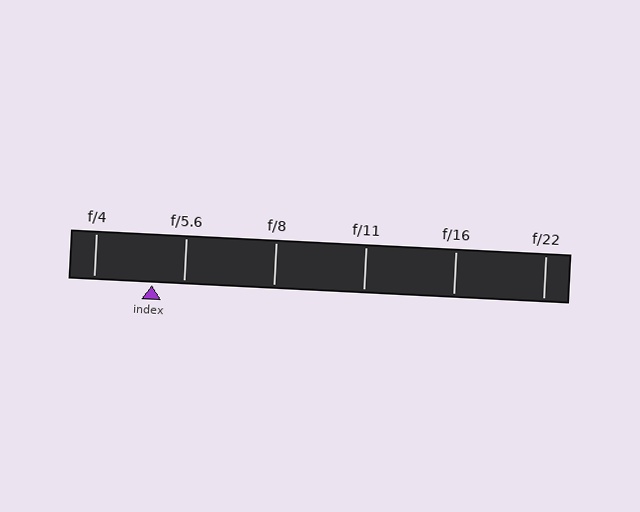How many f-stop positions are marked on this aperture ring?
There are 6 f-stop positions marked.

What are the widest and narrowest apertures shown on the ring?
The widest aperture shown is f/4 and the narrowest is f/22.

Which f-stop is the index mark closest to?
The index mark is closest to f/5.6.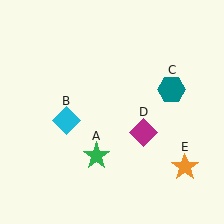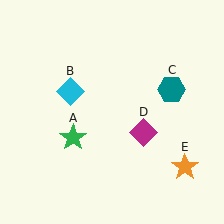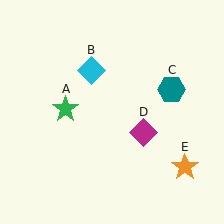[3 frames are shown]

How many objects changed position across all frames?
2 objects changed position: green star (object A), cyan diamond (object B).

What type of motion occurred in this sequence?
The green star (object A), cyan diamond (object B) rotated clockwise around the center of the scene.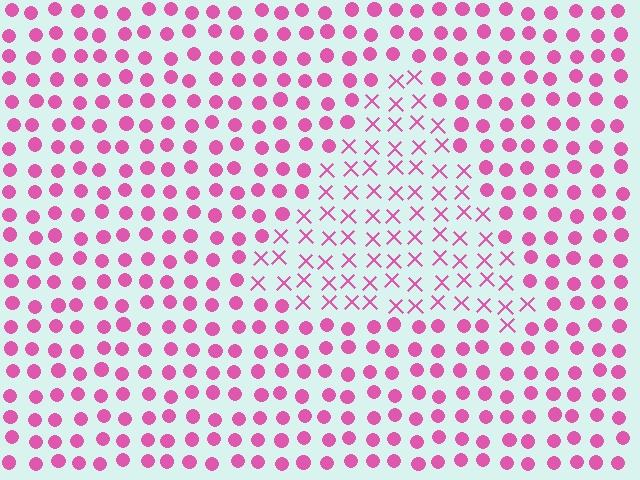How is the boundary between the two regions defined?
The boundary is defined by a change in element shape: X marks inside vs. circles outside. All elements share the same color and spacing.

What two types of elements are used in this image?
The image uses X marks inside the triangle region and circles outside it.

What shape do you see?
I see a triangle.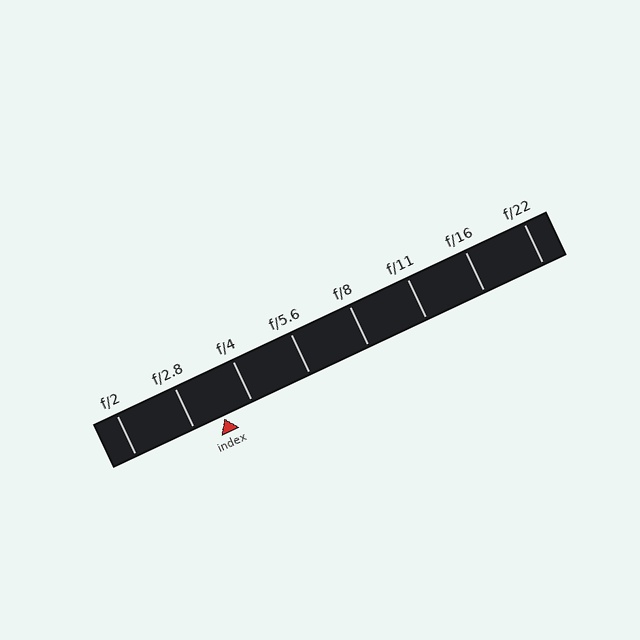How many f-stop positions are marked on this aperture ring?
There are 8 f-stop positions marked.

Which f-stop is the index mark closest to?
The index mark is closest to f/2.8.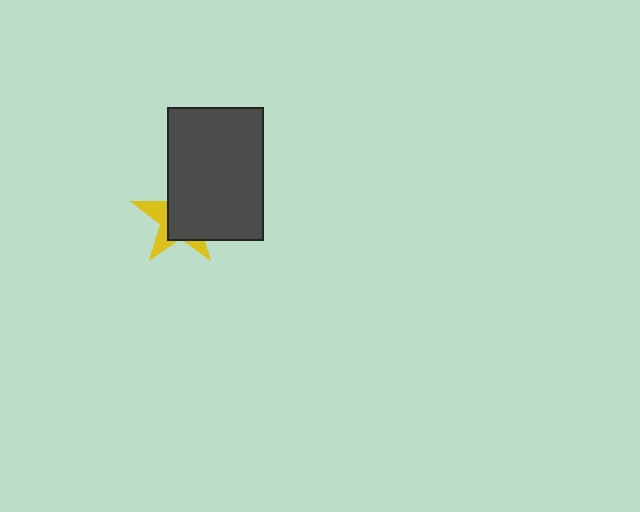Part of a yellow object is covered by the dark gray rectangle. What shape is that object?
It is a star.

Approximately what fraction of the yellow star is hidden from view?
Roughly 66% of the yellow star is hidden behind the dark gray rectangle.